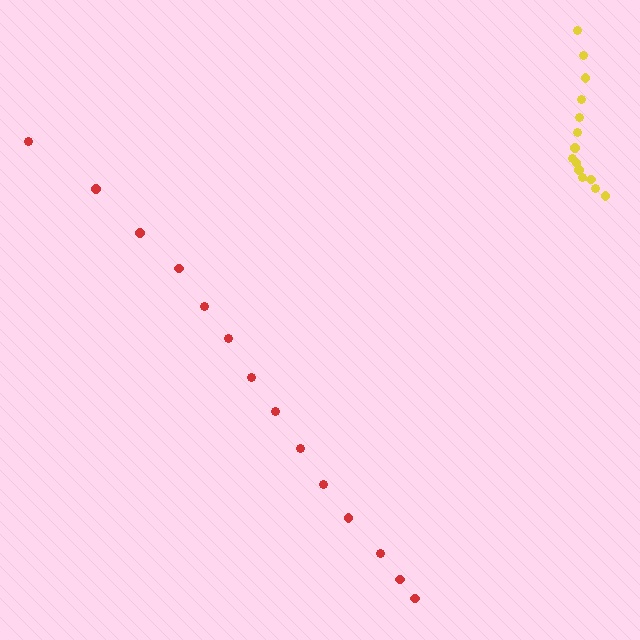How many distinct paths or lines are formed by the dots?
There are 2 distinct paths.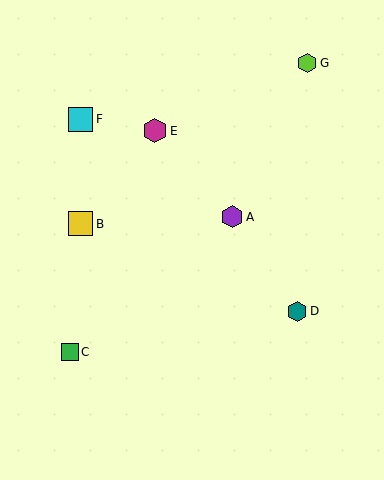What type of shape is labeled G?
Shape G is a lime hexagon.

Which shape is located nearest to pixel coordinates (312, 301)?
The teal hexagon (labeled D) at (297, 311) is nearest to that location.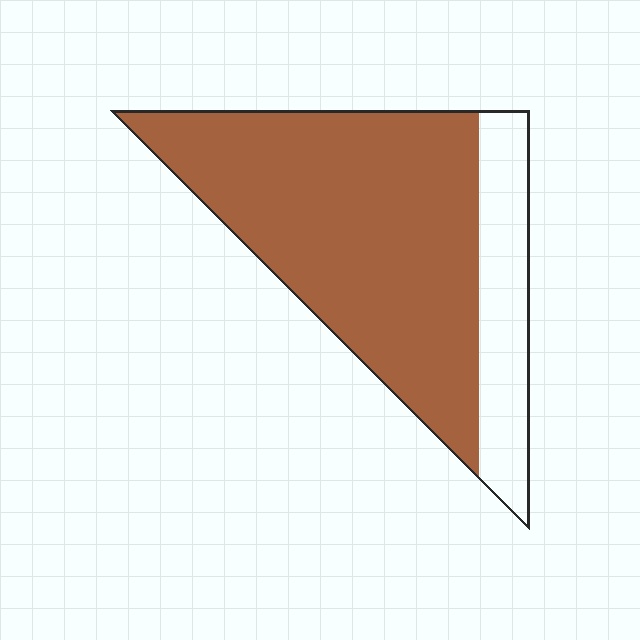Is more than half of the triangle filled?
Yes.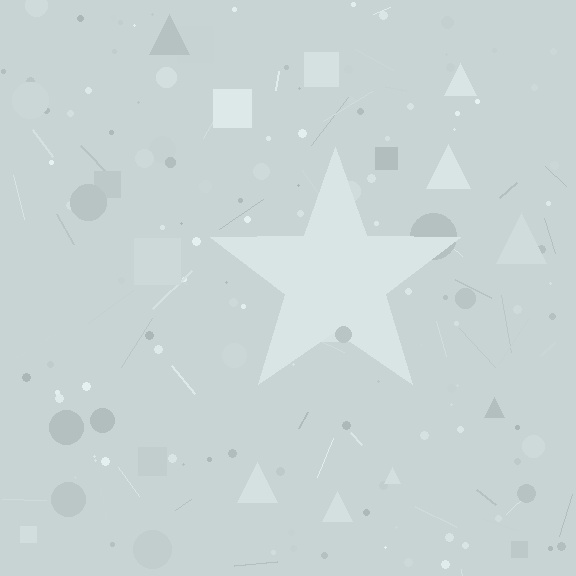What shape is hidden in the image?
A star is hidden in the image.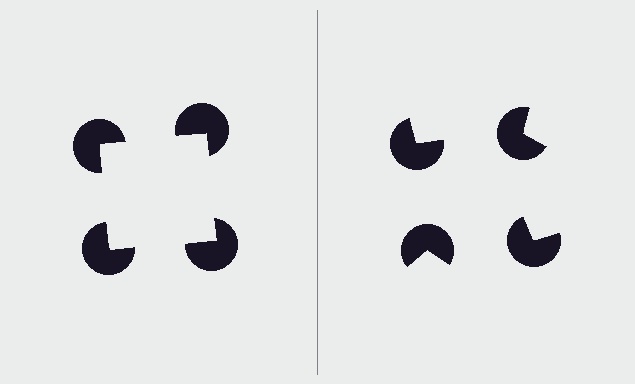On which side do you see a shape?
An illusory square appears on the left side. On the right side the wedge cuts are rotated, so no coherent shape forms.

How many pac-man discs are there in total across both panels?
8 — 4 on each side.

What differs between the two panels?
The pac-man discs are positioned identically on both sides; only the wedge orientations differ. On the left they align to a square; on the right they are misaligned.